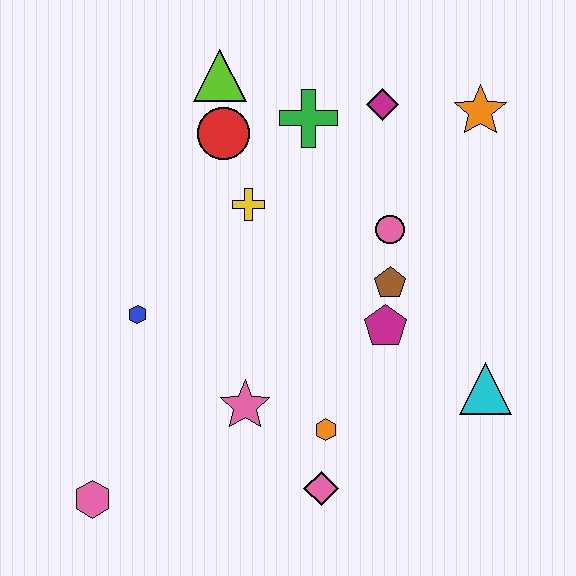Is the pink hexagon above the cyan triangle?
No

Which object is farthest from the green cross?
The pink hexagon is farthest from the green cross.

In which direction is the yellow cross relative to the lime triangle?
The yellow cross is below the lime triangle.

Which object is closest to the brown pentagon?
The magenta pentagon is closest to the brown pentagon.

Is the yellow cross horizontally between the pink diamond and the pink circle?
No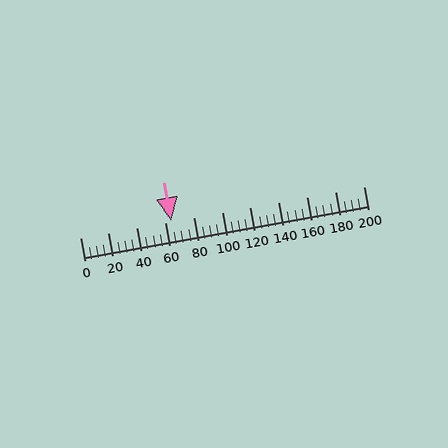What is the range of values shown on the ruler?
The ruler shows values from 0 to 200.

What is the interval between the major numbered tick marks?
The major tick marks are spaced 20 units apart.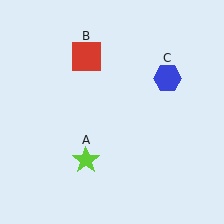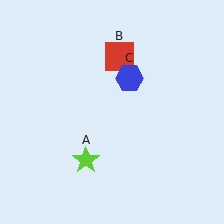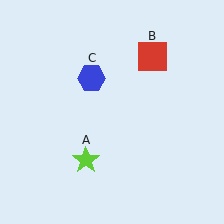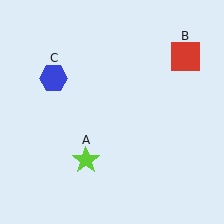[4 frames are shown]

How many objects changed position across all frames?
2 objects changed position: red square (object B), blue hexagon (object C).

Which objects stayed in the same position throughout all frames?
Lime star (object A) remained stationary.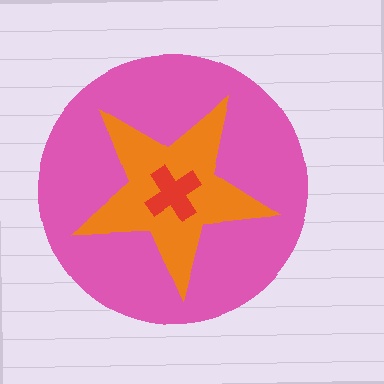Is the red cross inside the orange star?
Yes.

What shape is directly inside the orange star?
The red cross.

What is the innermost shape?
The red cross.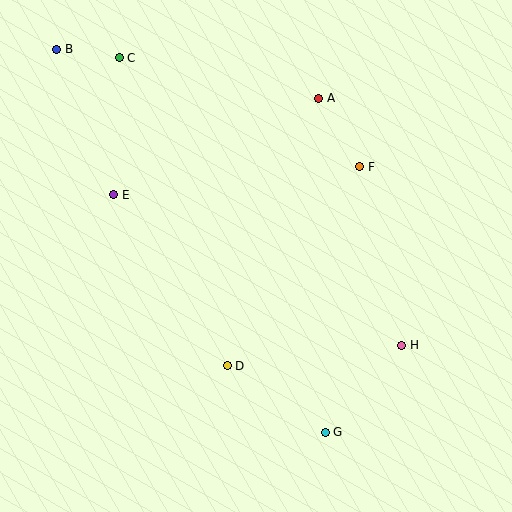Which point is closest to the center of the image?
Point D at (227, 366) is closest to the center.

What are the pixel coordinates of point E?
Point E is at (114, 195).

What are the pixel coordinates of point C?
Point C is at (119, 58).